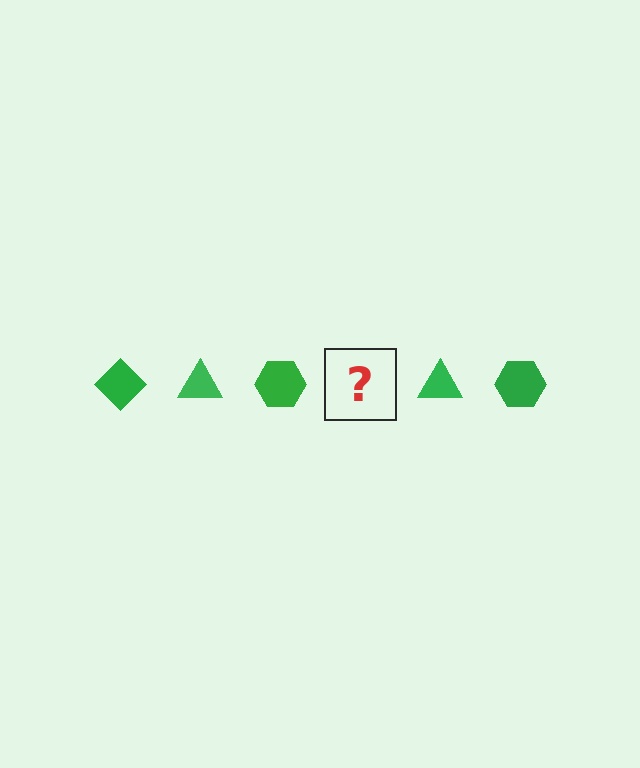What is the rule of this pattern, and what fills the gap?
The rule is that the pattern cycles through diamond, triangle, hexagon shapes in green. The gap should be filled with a green diamond.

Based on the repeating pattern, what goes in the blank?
The blank should be a green diamond.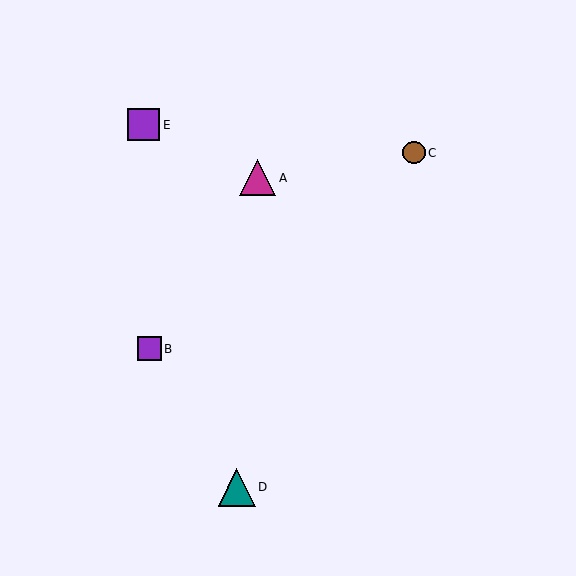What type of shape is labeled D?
Shape D is a teal triangle.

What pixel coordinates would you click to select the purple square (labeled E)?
Click at (144, 125) to select the purple square E.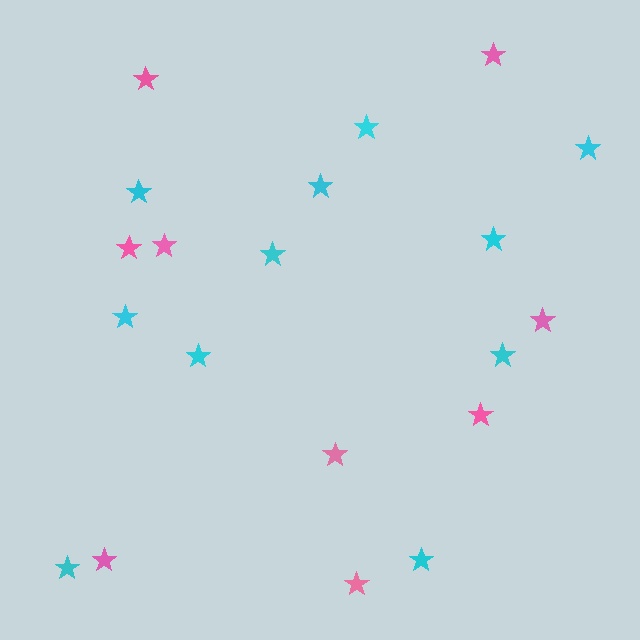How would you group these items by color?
There are 2 groups: one group of cyan stars (11) and one group of pink stars (9).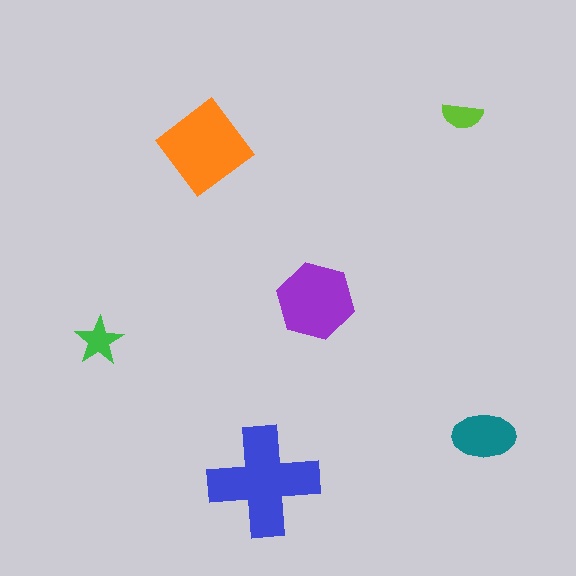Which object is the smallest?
The lime semicircle.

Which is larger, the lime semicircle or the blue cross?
The blue cross.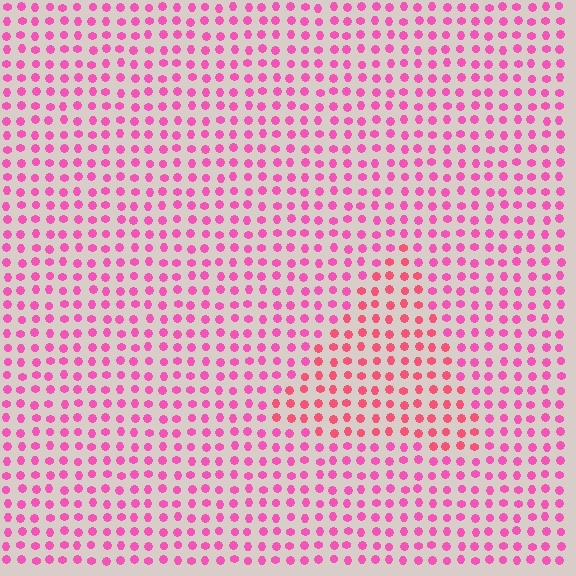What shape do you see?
I see a triangle.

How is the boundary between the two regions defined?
The boundary is defined purely by a slight shift in hue (about 24 degrees). Spacing, size, and orientation are identical on both sides.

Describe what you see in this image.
The image is filled with small pink elements in a uniform arrangement. A triangle-shaped region is visible where the elements are tinted to a slightly different hue, forming a subtle color boundary.